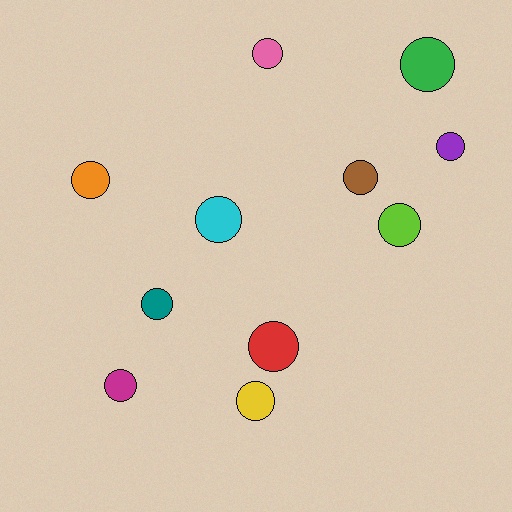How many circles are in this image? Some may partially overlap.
There are 11 circles.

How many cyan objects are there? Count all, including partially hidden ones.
There is 1 cyan object.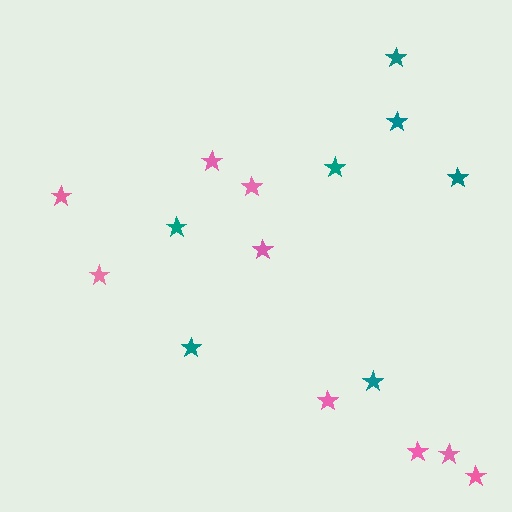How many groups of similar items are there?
There are 2 groups: one group of pink stars (9) and one group of teal stars (7).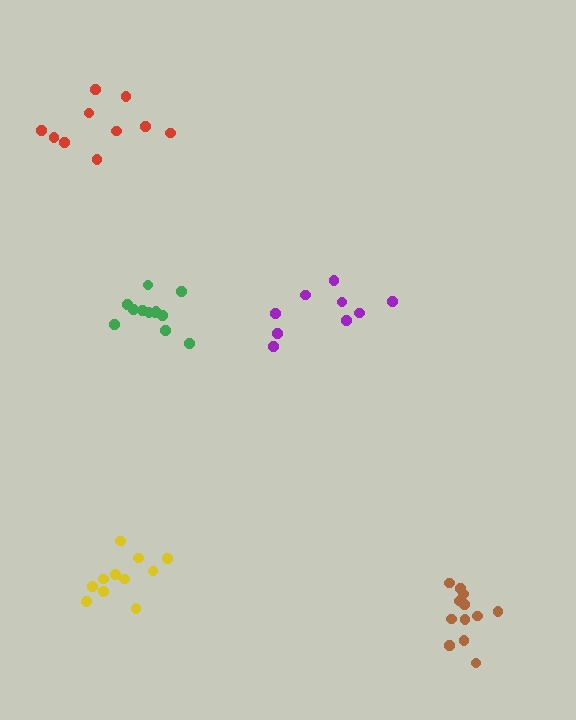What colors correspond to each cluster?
The clusters are colored: purple, red, brown, green, yellow.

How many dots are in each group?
Group 1: 9 dots, Group 2: 10 dots, Group 3: 12 dots, Group 4: 12 dots, Group 5: 11 dots (54 total).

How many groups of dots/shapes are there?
There are 5 groups.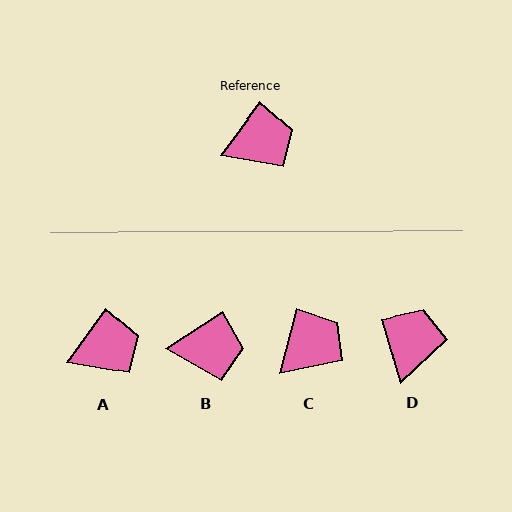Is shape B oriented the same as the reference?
No, it is off by about 21 degrees.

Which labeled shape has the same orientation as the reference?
A.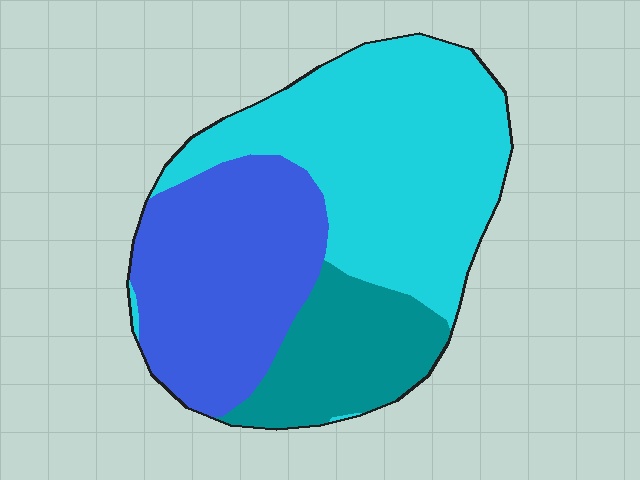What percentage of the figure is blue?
Blue takes up about one third (1/3) of the figure.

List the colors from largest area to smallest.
From largest to smallest: cyan, blue, teal.